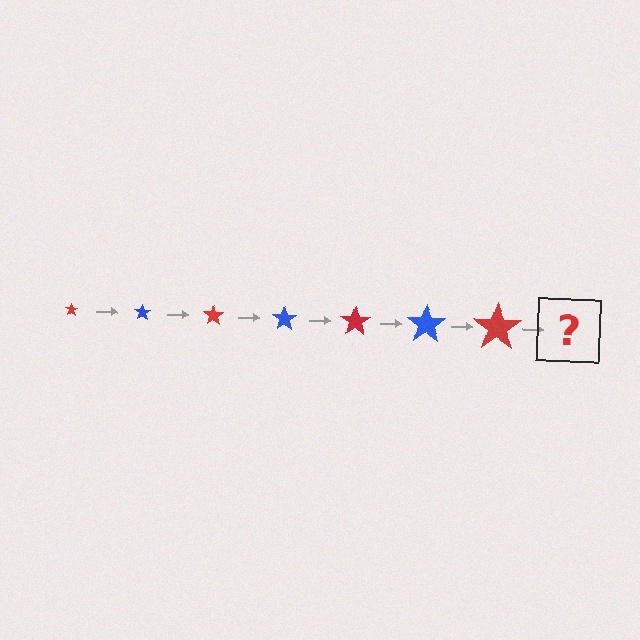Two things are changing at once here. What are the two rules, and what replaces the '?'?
The two rules are that the star grows larger each step and the color cycles through red and blue. The '?' should be a blue star, larger than the previous one.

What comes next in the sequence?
The next element should be a blue star, larger than the previous one.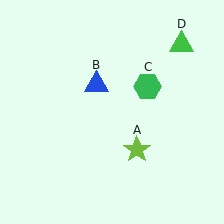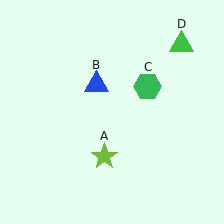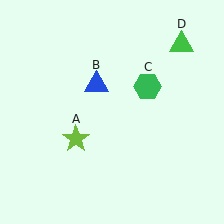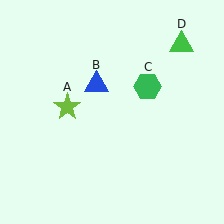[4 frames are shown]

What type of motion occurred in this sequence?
The lime star (object A) rotated clockwise around the center of the scene.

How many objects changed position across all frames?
1 object changed position: lime star (object A).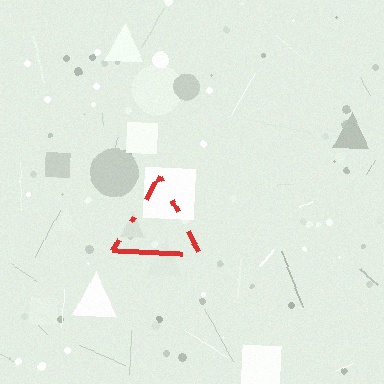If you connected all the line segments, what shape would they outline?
They would outline a triangle.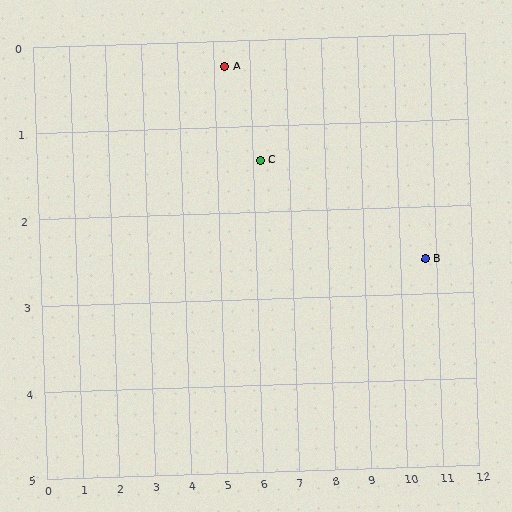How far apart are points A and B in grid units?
Points A and B are about 5.9 grid units apart.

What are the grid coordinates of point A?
Point A is at approximately (5.3, 0.3).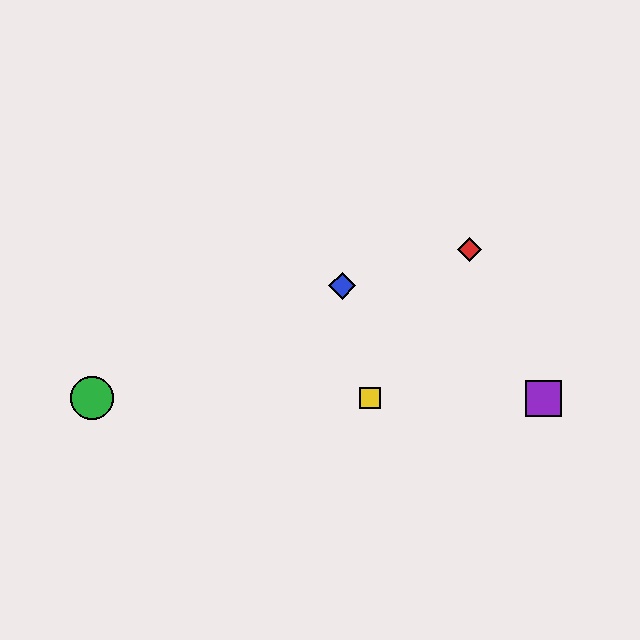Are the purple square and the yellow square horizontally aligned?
Yes, both are at y≈398.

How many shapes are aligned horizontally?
3 shapes (the green circle, the yellow square, the purple square) are aligned horizontally.